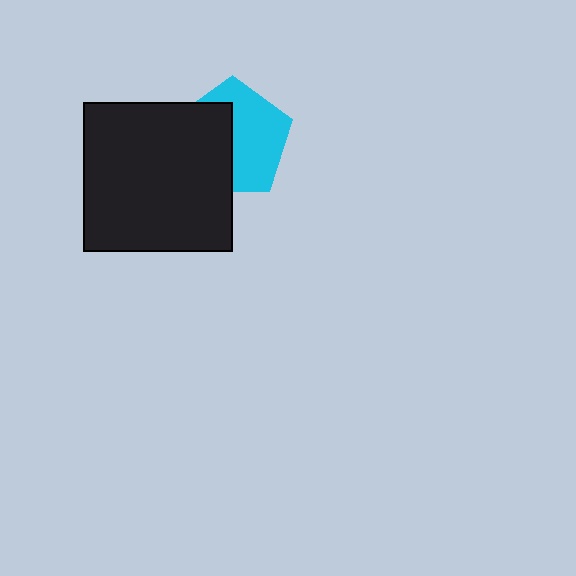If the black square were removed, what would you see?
You would see the complete cyan pentagon.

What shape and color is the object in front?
The object in front is a black square.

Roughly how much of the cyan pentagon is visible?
About half of it is visible (roughly 54%).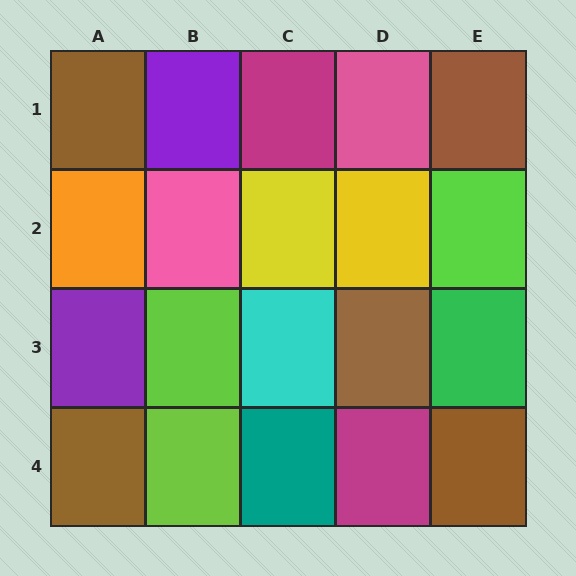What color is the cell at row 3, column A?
Purple.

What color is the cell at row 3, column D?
Brown.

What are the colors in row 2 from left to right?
Orange, pink, yellow, yellow, lime.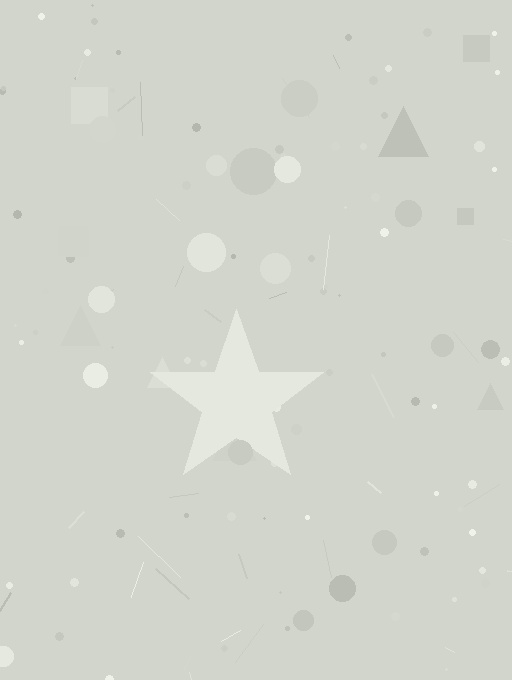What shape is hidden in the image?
A star is hidden in the image.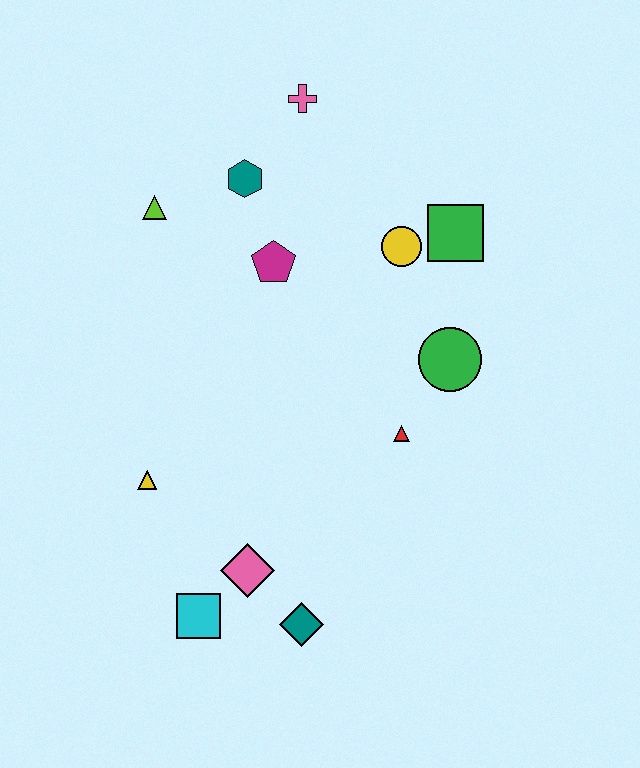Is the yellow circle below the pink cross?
Yes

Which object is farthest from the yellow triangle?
The pink cross is farthest from the yellow triangle.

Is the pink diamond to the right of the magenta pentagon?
No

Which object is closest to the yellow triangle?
The pink diamond is closest to the yellow triangle.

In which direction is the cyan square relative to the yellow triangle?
The cyan square is below the yellow triangle.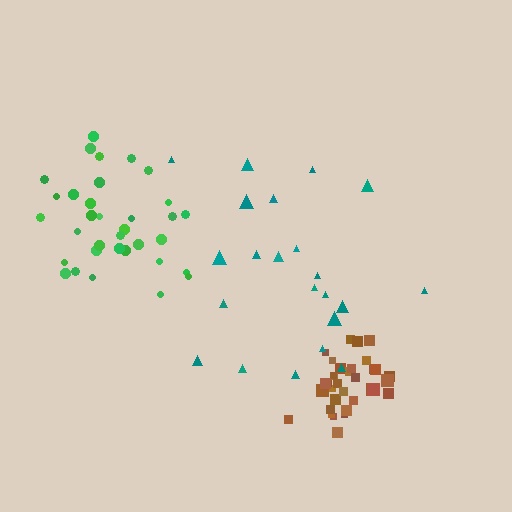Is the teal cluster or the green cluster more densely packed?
Green.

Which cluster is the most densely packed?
Brown.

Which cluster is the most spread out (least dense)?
Teal.